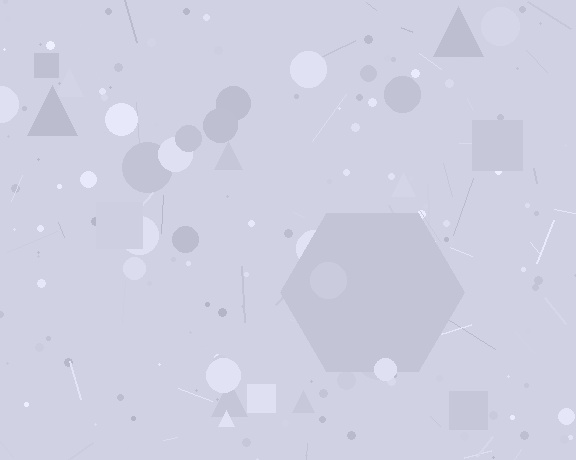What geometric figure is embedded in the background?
A hexagon is embedded in the background.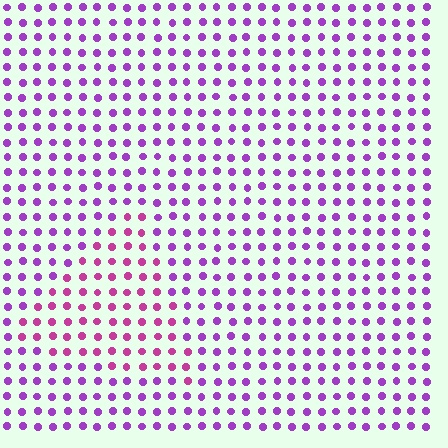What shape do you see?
I see a triangle.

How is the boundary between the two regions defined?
The boundary is defined purely by a slight shift in hue (about 33 degrees). Spacing, size, and orientation are identical on both sides.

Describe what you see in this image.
The image is filled with small purple elements in a uniform arrangement. A triangle-shaped region is visible where the elements are tinted to a slightly different hue, forming a subtle color boundary.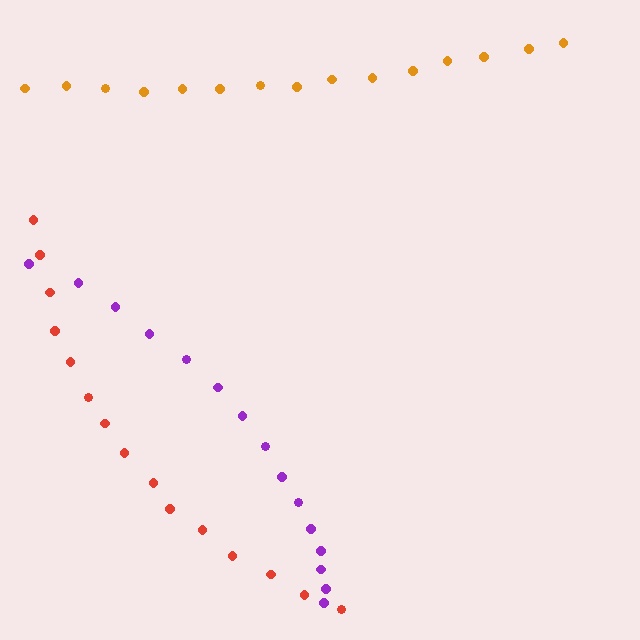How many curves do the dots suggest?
There are 3 distinct paths.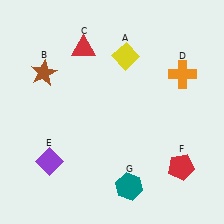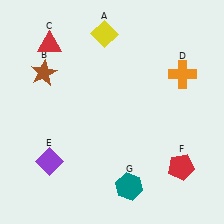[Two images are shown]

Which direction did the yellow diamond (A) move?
The yellow diamond (A) moved up.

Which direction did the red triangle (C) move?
The red triangle (C) moved left.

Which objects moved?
The objects that moved are: the yellow diamond (A), the red triangle (C).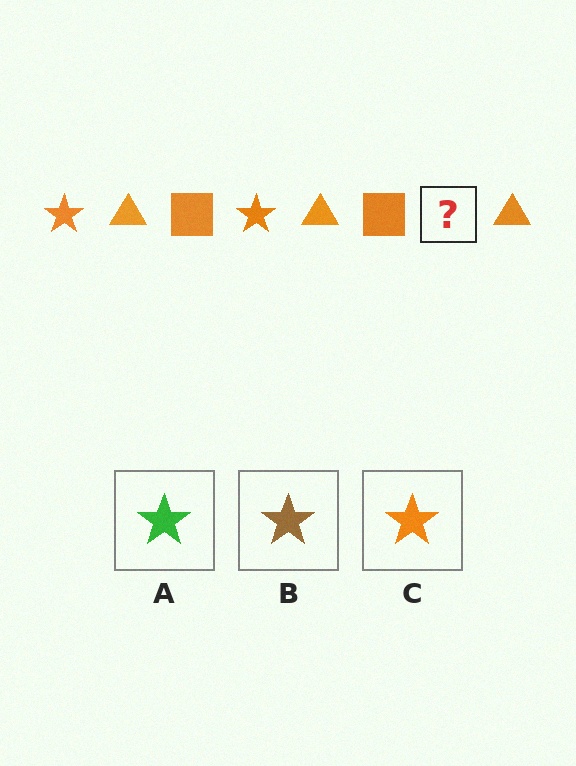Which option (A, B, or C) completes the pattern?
C.